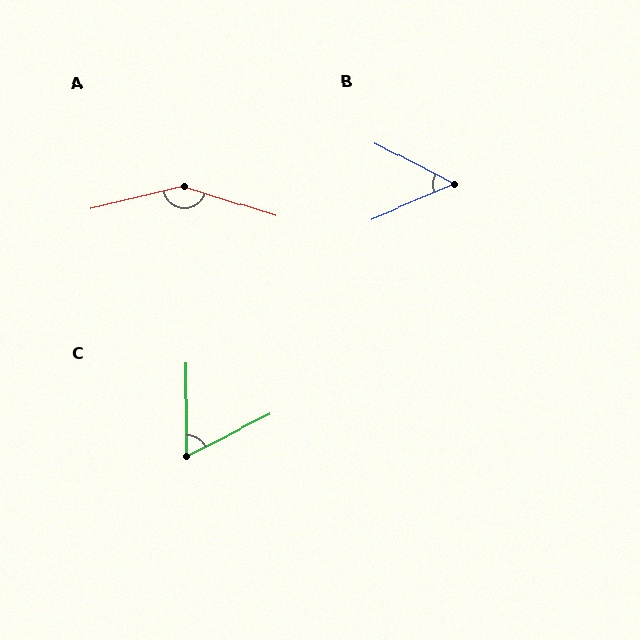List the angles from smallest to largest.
B (50°), C (63°), A (148°).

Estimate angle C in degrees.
Approximately 63 degrees.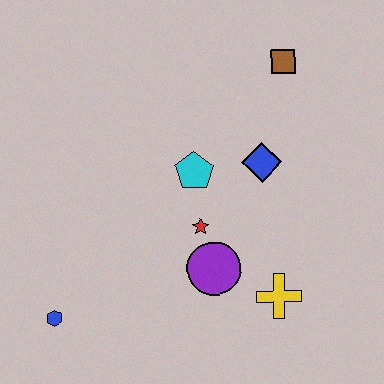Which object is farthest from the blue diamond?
The blue hexagon is farthest from the blue diamond.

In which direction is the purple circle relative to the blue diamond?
The purple circle is below the blue diamond.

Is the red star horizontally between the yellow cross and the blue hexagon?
Yes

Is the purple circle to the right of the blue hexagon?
Yes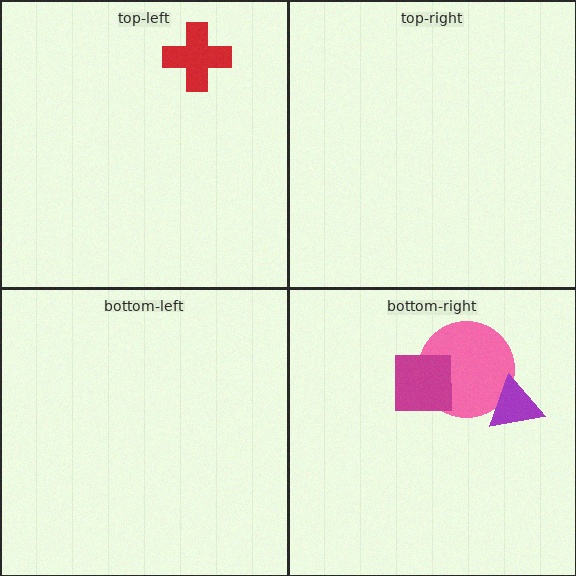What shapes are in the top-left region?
The red cross.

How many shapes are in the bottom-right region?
3.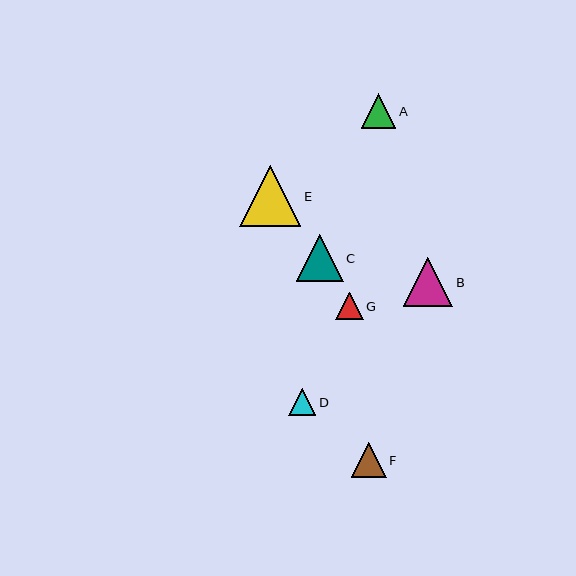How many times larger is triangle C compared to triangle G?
Triangle C is approximately 1.7 times the size of triangle G.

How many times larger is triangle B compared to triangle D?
Triangle B is approximately 1.8 times the size of triangle D.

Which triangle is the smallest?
Triangle D is the smallest with a size of approximately 27 pixels.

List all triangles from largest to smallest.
From largest to smallest: E, B, C, A, F, G, D.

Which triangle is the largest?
Triangle E is the largest with a size of approximately 61 pixels.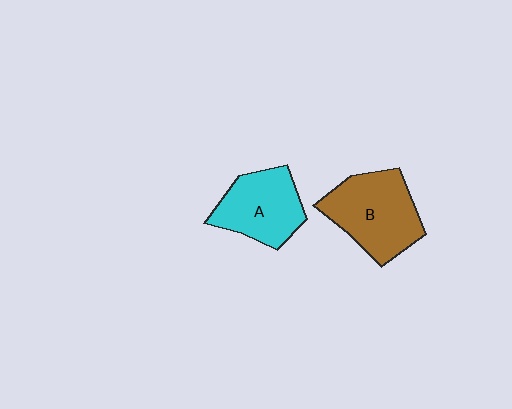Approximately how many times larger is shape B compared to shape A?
Approximately 1.2 times.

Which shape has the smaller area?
Shape A (cyan).